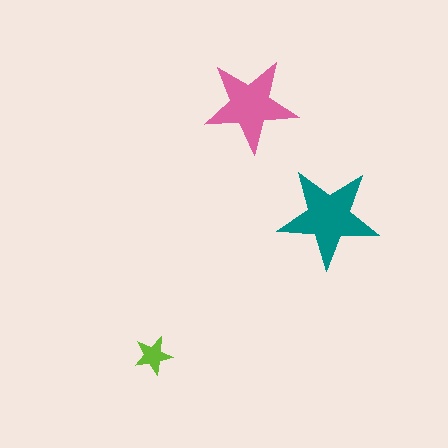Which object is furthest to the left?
The lime star is leftmost.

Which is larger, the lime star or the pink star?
The pink one.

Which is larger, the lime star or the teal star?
The teal one.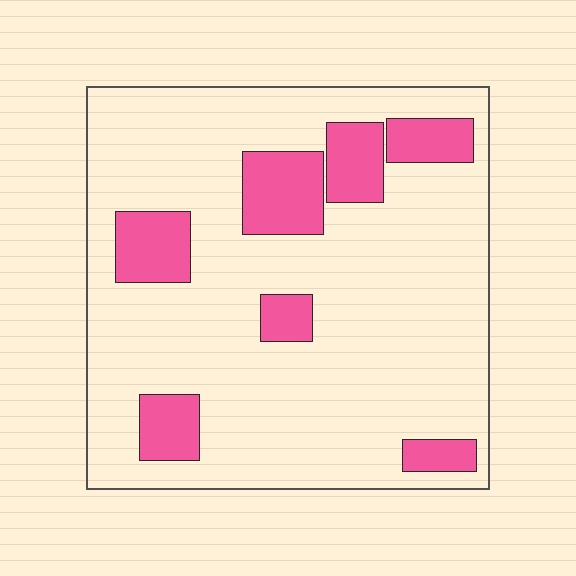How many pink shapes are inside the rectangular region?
7.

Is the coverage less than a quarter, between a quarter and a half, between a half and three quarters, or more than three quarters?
Less than a quarter.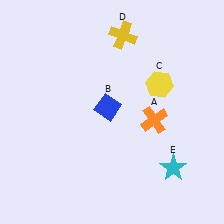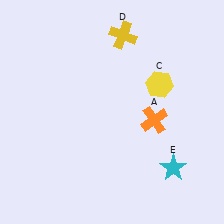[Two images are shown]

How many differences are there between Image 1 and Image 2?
There is 1 difference between the two images.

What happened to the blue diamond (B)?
The blue diamond (B) was removed in Image 2. It was in the top-left area of Image 1.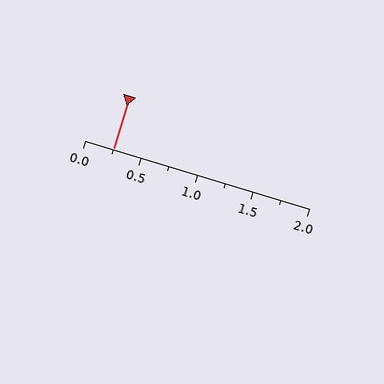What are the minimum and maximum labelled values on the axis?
The axis runs from 0.0 to 2.0.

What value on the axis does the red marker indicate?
The marker indicates approximately 0.25.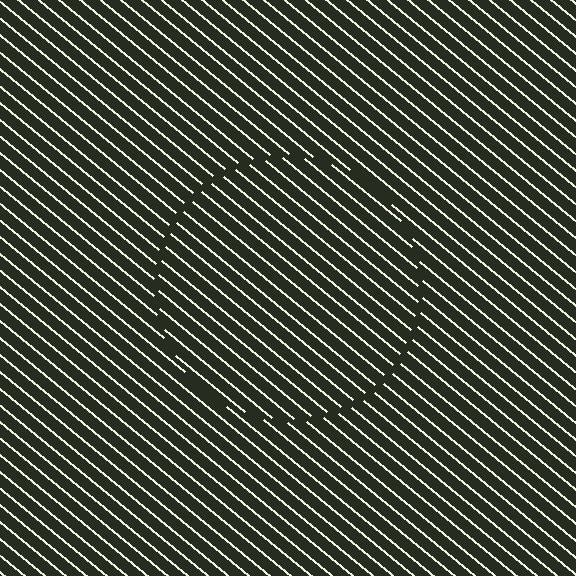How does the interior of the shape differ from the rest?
The interior of the shape contains the same grating, shifted by half a period — the contour is defined by the phase discontinuity where line-ends from the inner and outer gratings abut.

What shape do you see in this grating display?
An illusory circle. The interior of the shape contains the same grating, shifted by half a period — the contour is defined by the phase discontinuity where line-ends from the inner and outer gratings abut.